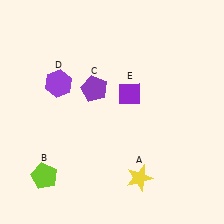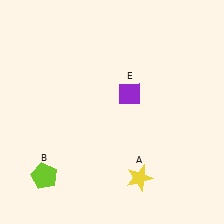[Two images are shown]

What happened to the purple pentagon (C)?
The purple pentagon (C) was removed in Image 2. It was in the top-left area of Image 1.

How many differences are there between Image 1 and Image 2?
There are 2 differences between the two images.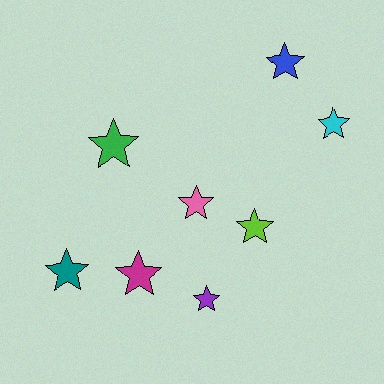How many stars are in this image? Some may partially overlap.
There are 8 stars.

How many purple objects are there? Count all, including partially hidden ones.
There is 1 purple object.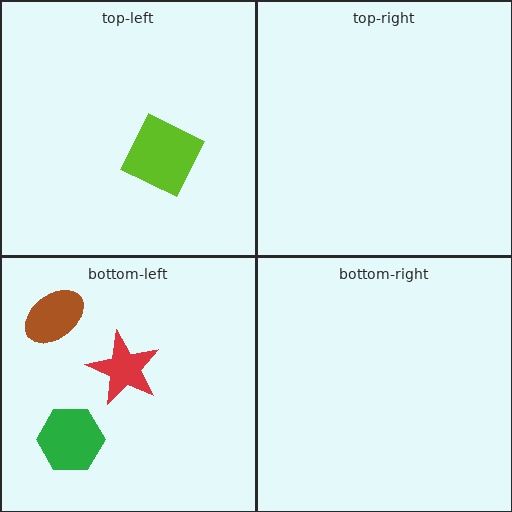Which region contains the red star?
The bottom-left region.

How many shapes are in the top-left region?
1.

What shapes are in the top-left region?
The lime diamond.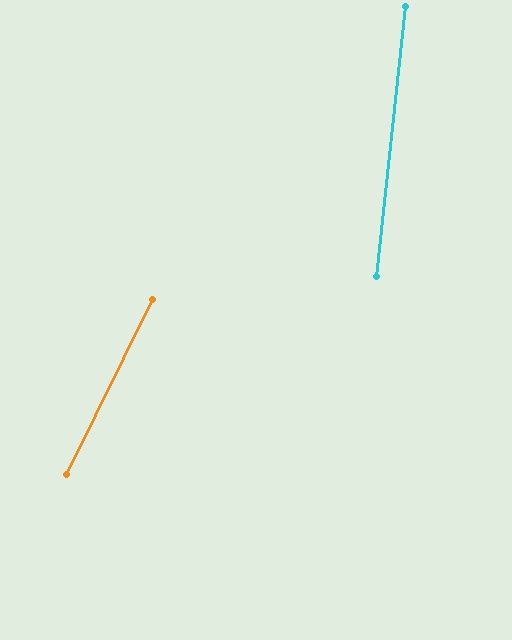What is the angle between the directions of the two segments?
Approximately 20 degrees.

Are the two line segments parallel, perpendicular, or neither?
Neither parallel nor perpendicular — they differ by about 20°.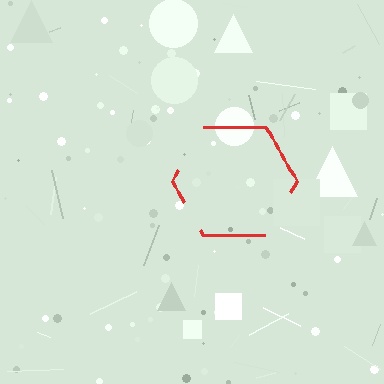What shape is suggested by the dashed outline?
The dashed outline suggests a hexagon.